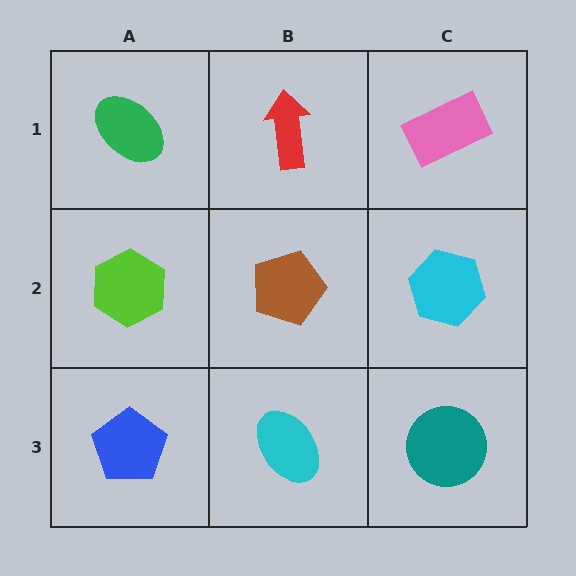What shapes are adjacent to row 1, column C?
A cyan hexagon (row 2, column C), a red arrow (row 1, column B).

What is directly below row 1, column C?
A cyan hexagon.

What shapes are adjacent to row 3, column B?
A brown pentagon (row 2, column B), a blue pentagon (row 3, column A), a teal circle (row 3, column C).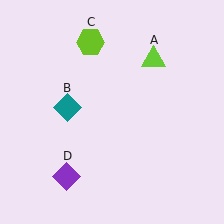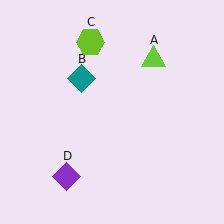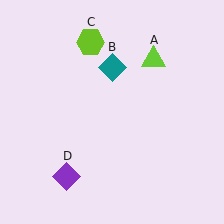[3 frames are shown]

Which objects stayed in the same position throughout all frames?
Lime triangle (object A) and lime hexagon (object C) and purple diamond (object D) remained stationary.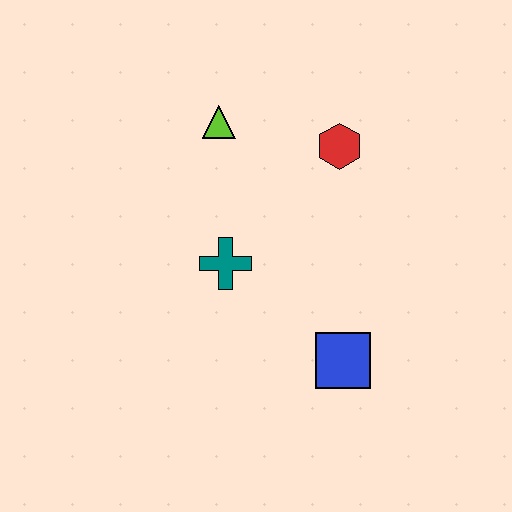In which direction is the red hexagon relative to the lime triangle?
The red hexagon is to the right of the lime triangle.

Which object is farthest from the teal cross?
The red hexagon is farthest from the teal cross.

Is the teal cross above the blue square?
Yes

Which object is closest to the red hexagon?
The lime triangle is closest to the red hexagon.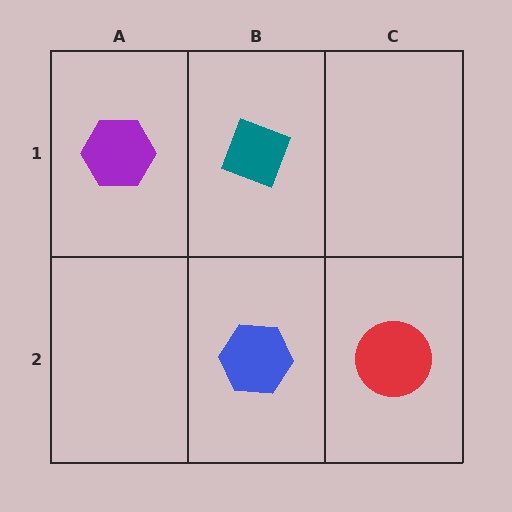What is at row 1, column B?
A teal diamond.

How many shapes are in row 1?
2 shapes.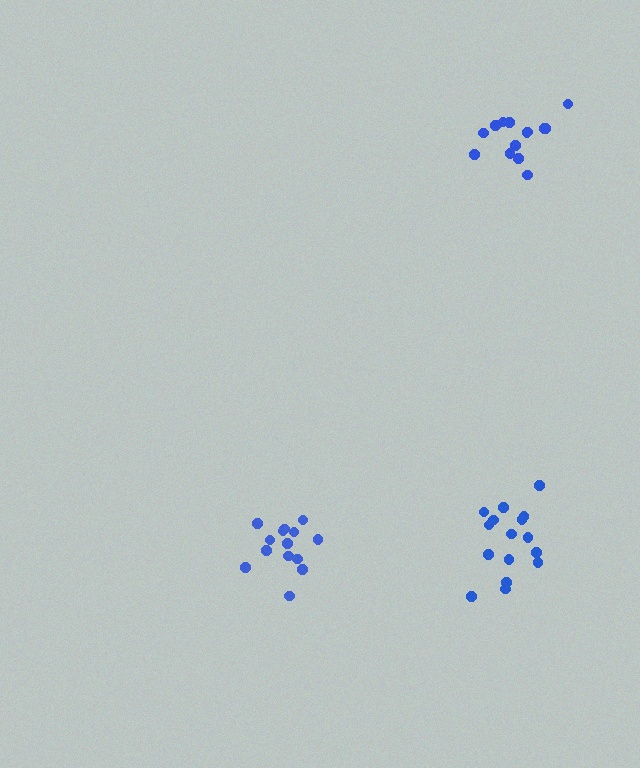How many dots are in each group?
Group 1: 16 dots, Group 2: 14 dots, Group 3: 14 dots (44 total).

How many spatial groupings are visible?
There are 3 spatial groupings.